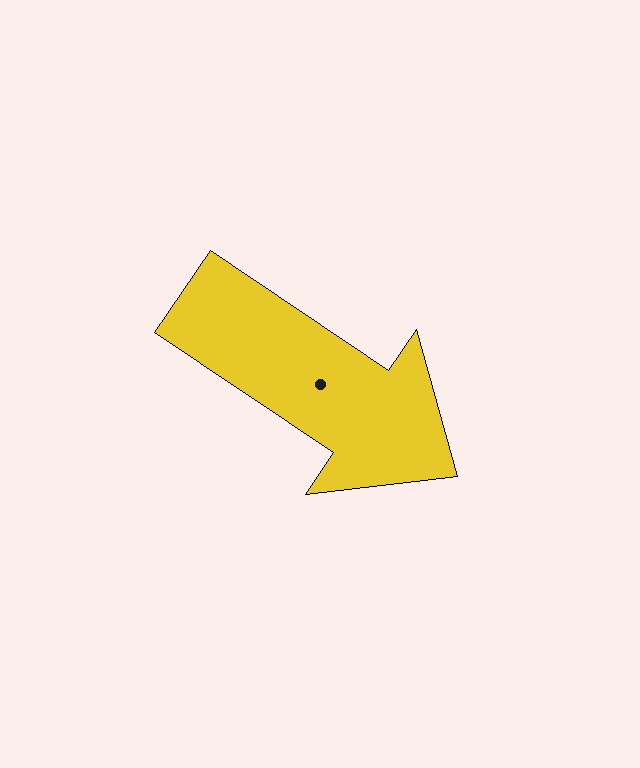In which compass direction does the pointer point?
Southeast.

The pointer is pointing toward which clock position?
Roughly 4 o'clock.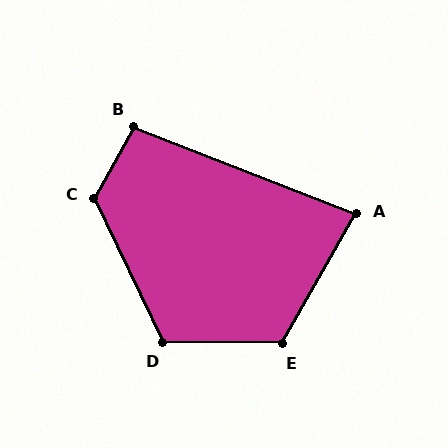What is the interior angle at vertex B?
Approximately 98 degrees (obtuse).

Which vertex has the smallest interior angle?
A, at approximately 82 degrees.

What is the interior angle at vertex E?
Approximately 119 degrees (obtuse).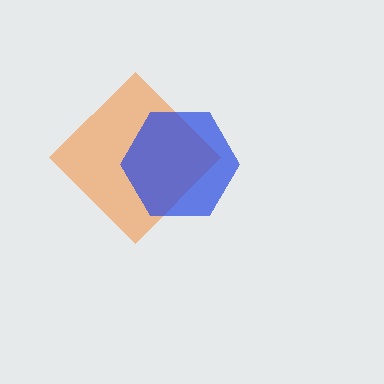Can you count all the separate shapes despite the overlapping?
Yes, there are 2 separate shapes.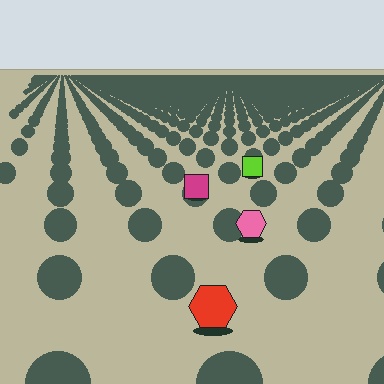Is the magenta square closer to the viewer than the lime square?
Yes. The magenta square is closer — you can tell from the texture gradient: the ground texture is coarser near it.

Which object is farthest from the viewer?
The lime square is farthest from the viewer. It appears smaller and the ground texture around it is denser.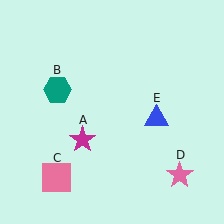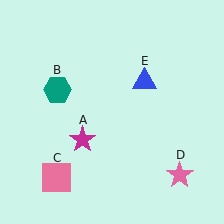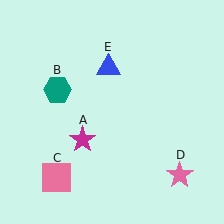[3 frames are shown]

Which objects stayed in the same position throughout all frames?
Magenta star (object A) and teal hexagon (object B) and pink square (object C) and pink star (object D) remained stationary.